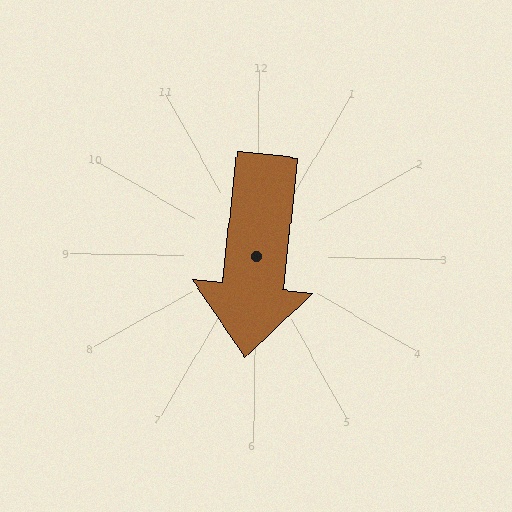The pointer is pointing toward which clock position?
Roughly 6 o'clock.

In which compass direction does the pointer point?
South.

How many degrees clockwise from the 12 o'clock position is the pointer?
Approximately 186 degrees.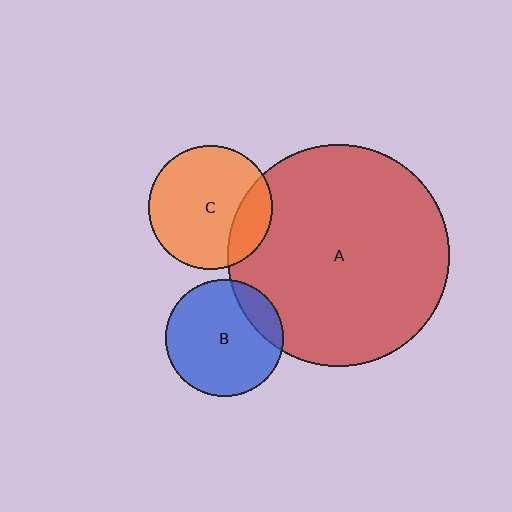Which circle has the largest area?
Circle A (red).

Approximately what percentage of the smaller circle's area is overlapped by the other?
Approximately 15%.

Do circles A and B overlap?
Yes.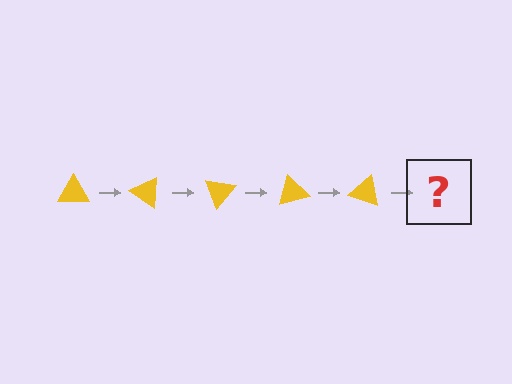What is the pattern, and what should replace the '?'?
The pattern is that the triangle rotates 35 degrees each step. The '?' should be a yellow triangle rotated 175 degrees.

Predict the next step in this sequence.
The next step is a yellow triangle rotated 175 degrees.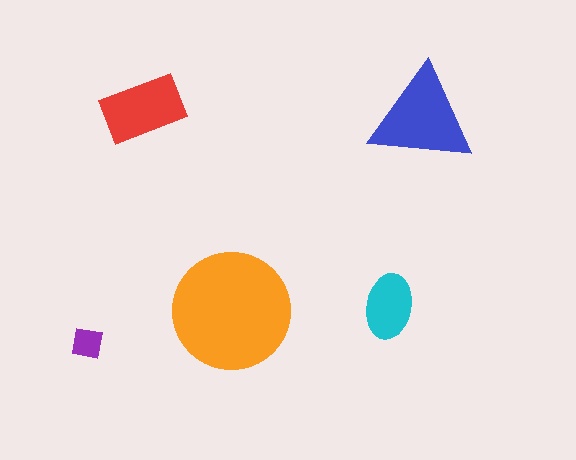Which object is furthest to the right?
The blue triangle is rightmost.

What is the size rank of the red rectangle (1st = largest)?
3rd.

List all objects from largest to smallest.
The orange circle, the blue triangle, the red rectangle, the cyan ellipse, the purple square.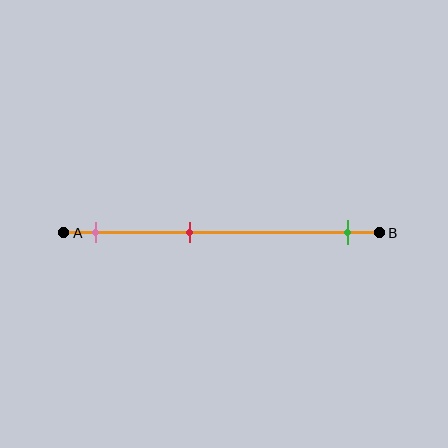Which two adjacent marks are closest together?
The pink and red marks are the closest adjacent pair.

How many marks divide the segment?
There are 3 marks dividing the segment.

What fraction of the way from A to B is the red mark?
The red mark is approximately 40% (0.4) of the way from A to B.